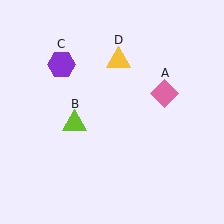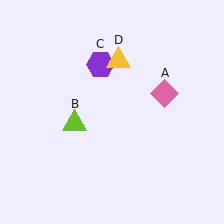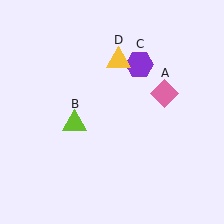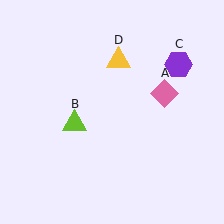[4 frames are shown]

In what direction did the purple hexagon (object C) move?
The purple hexagon (object C) moved right.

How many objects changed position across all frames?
1 object changed position: purple hexagon (object C).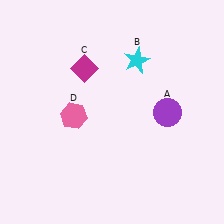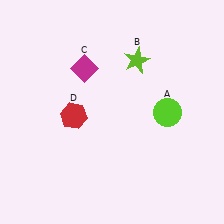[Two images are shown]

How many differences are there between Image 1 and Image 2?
There are 3 differences between the two images.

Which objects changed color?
A changed from purple to lime. B changed from cyan to lime. D changed from pink to red.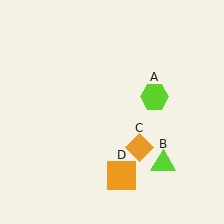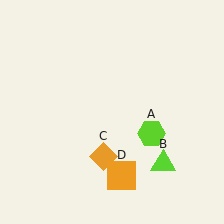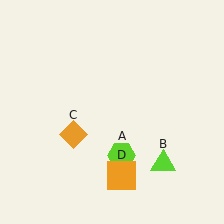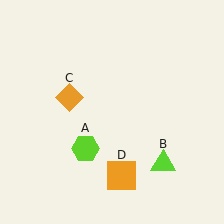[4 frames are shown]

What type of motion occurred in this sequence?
The lime hexagon (object A), orange diamond (object C) rotated clockwise around the center of the scene.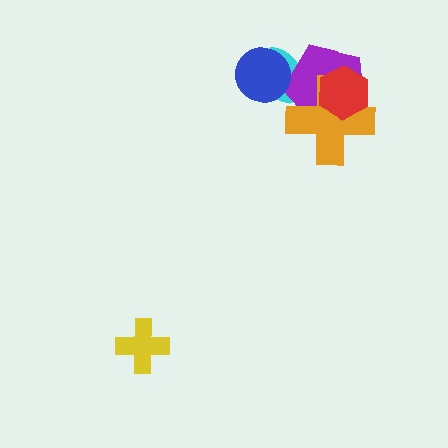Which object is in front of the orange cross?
The red hexagon is in front of the orange cross.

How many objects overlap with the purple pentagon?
3 objects overlap with the purple pentagon.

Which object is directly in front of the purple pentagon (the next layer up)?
The orange cross is directly in front of the purple pentagon.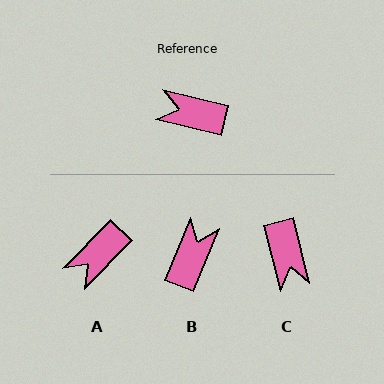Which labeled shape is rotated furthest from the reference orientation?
C, about 118 degrees away.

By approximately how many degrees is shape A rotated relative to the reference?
Approximately 60 degrees counter-clockwise.